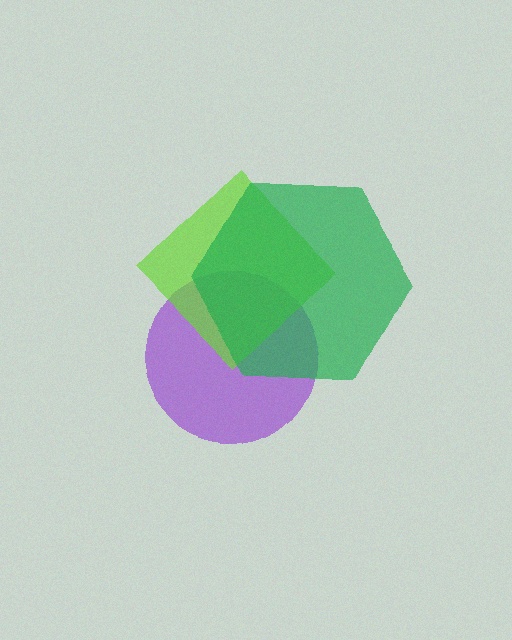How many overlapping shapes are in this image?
There are 3 overlapping shapes in the image.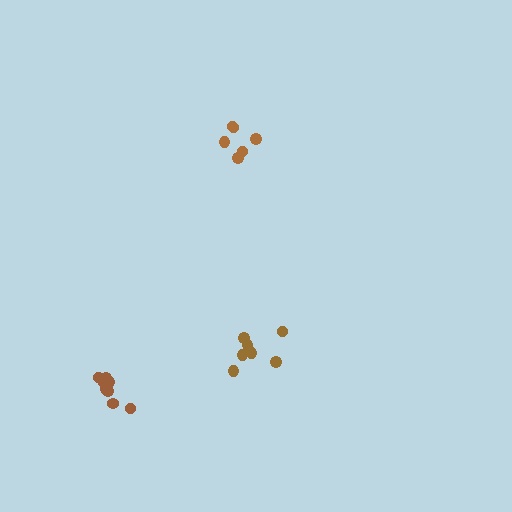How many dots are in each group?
Group 1: 8 dots, Group 2: 7 dots, Group 3: 6 dots (21 total).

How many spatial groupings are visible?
There are 3 spatial groupings.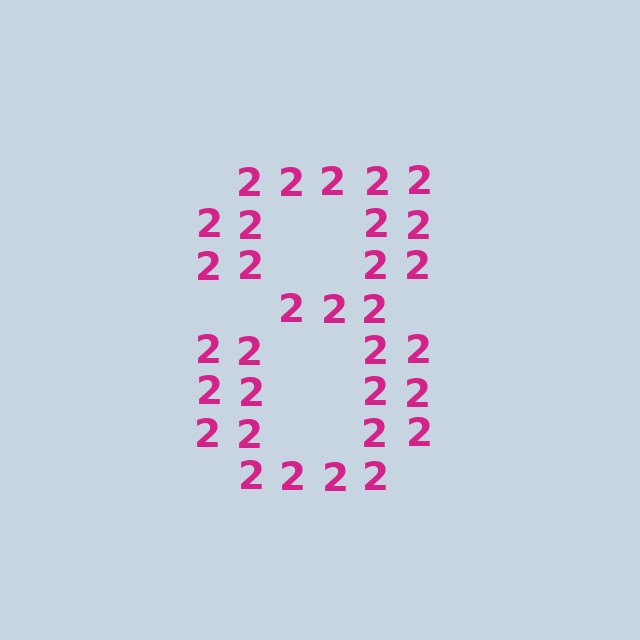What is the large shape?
The large shape is the digit 8.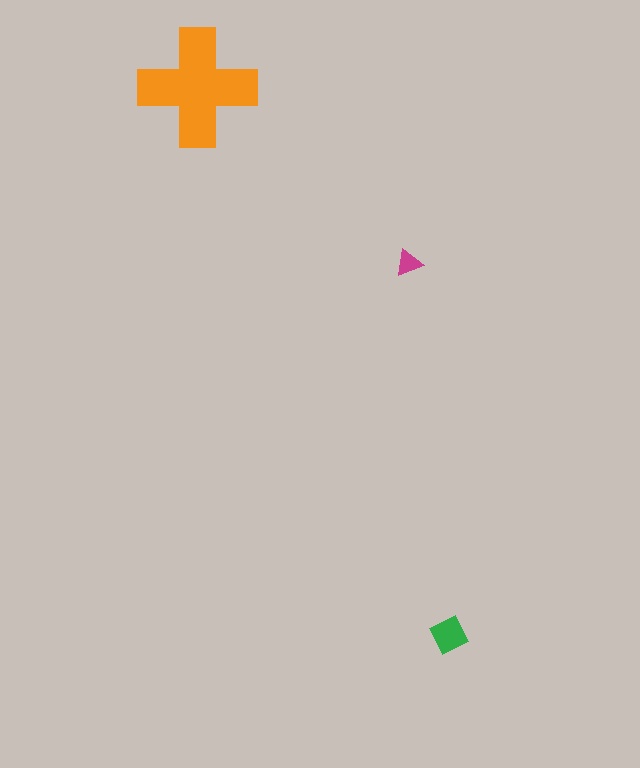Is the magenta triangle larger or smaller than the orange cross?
Smaller.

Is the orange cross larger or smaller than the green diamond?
Larger.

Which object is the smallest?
The magenta triangle.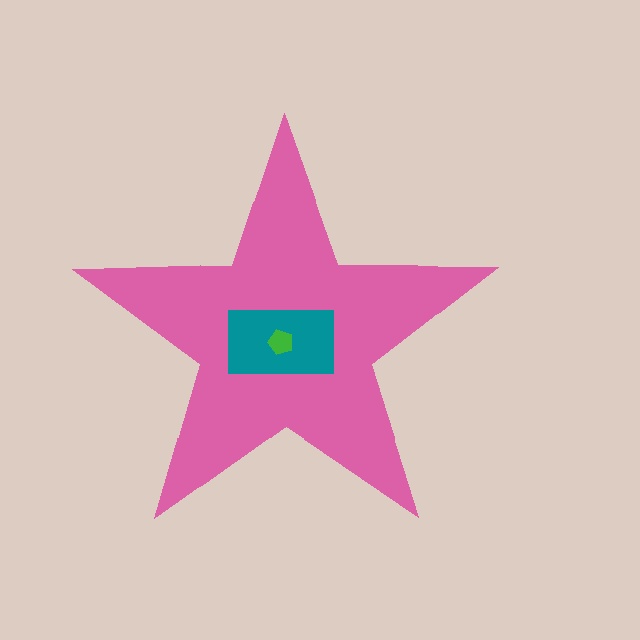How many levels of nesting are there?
3.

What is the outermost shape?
The pink star.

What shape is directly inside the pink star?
The teal rectangle.